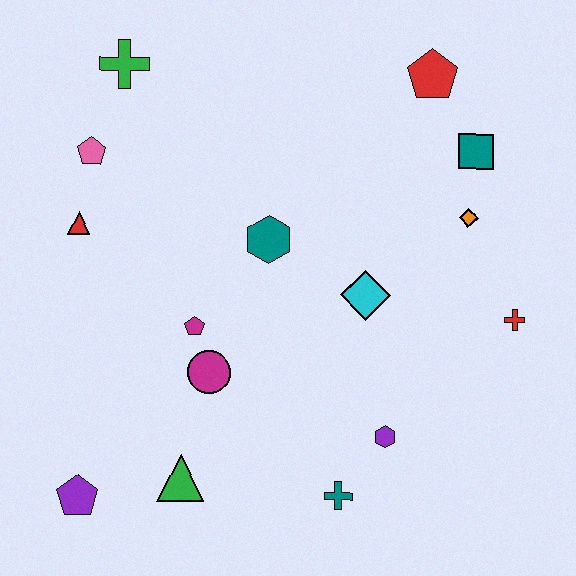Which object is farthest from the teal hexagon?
The purple pentagon is farthest from the teal hexagon.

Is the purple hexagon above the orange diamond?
No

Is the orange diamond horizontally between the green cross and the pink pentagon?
No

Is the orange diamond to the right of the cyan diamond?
Yes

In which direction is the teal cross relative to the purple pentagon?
The teal cross is to the right of the purple pentagon.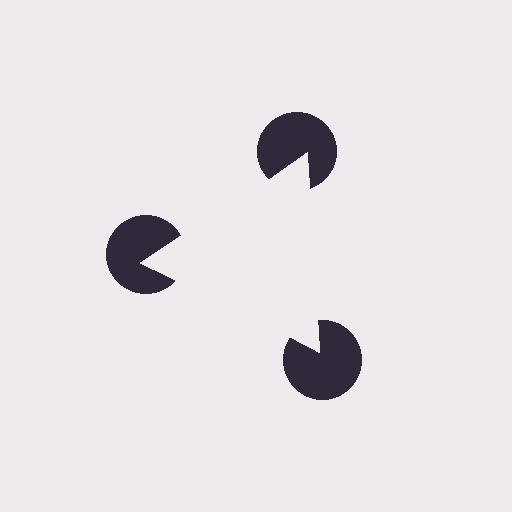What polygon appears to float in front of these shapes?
An illusory triangle — its edges are inferred from the aligned wedge cuts in the pac-man discs, not physically drawn.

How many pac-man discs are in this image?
There are 3 — one at each vertex of the illusory triangle.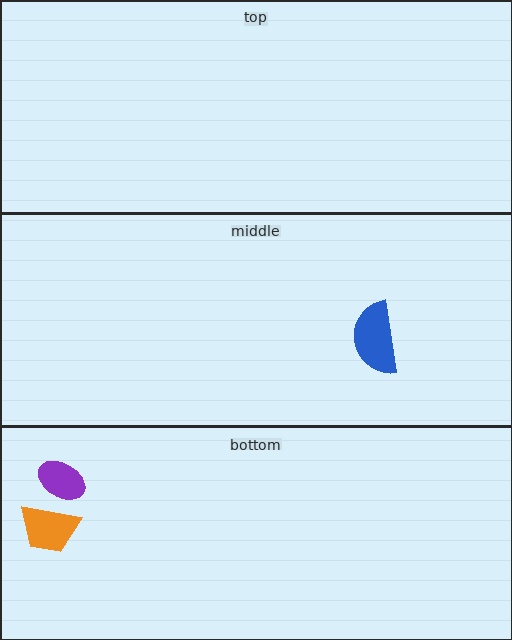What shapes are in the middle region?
The blue semicircle.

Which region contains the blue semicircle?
The middle region.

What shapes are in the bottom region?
The orange trapezoid, the purple ellipse.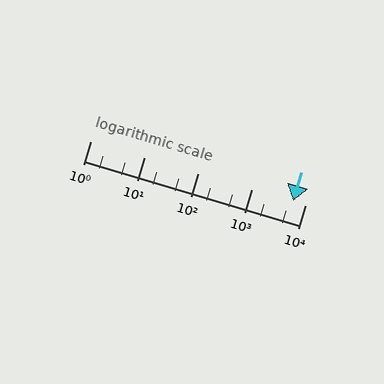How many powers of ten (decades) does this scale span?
The scale spans 4 decades, from 1 to 10000.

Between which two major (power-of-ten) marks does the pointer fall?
The pointer is between 1000 and 10000.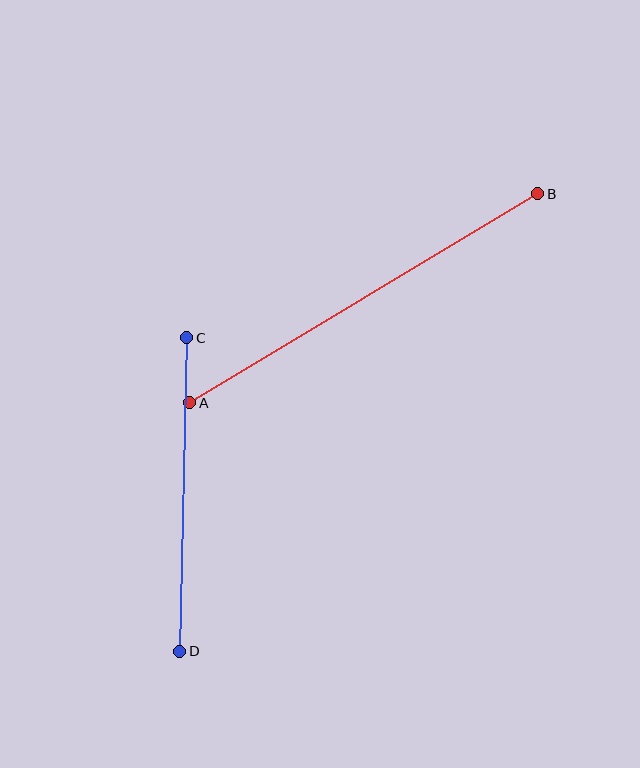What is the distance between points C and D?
The distance is approximately 313 pixels.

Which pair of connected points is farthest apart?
Points A and B are farthest apart.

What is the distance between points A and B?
The distance is approximately 406 pixels.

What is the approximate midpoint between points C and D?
The midpoint is at approximately (183, 495) pixels.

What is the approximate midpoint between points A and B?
The midpoint is at approximately (364, 298) pixels.